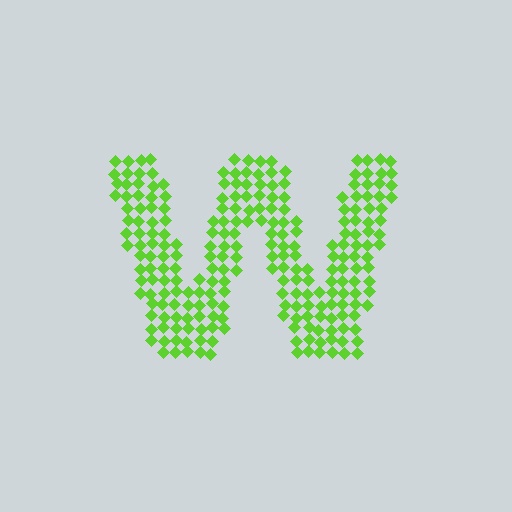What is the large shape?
The large shape is the letter W.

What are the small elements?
The small elements are diamonds.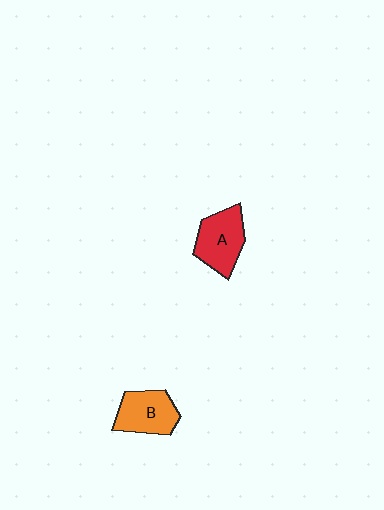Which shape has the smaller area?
Shape B (orange).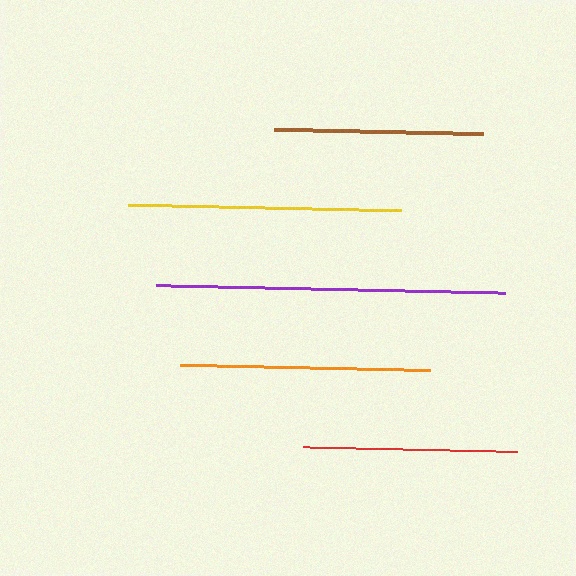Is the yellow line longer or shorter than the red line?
The yellow line is longer than the red line.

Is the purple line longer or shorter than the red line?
The purple line is longer than the red line.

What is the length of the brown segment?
The brown segment is approximately 209 pixels long.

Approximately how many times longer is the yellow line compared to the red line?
The yellow line is approximately 1.3 times the length of the red line.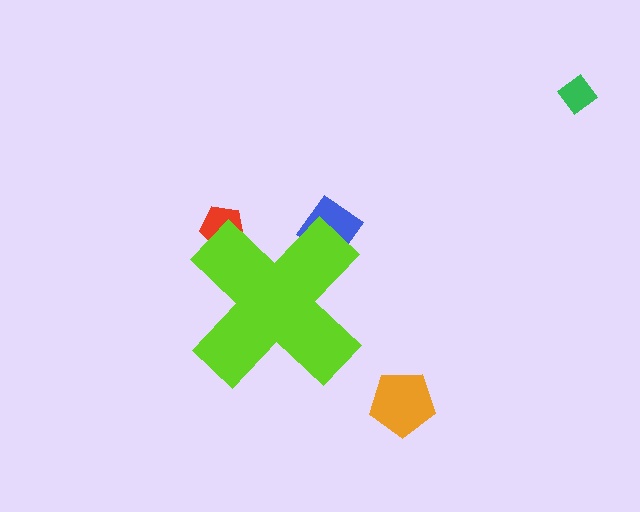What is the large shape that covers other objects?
A lime cross.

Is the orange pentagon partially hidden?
No, the orange pentagon is fully visible.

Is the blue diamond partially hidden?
Yes, the blue diamond is partially hidden behind the lime cross.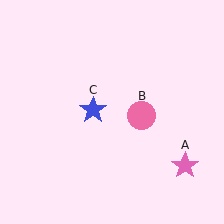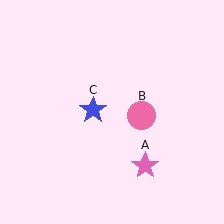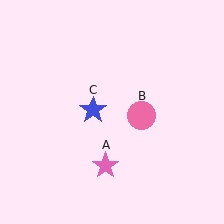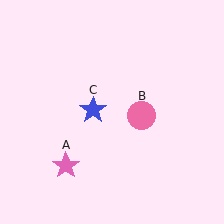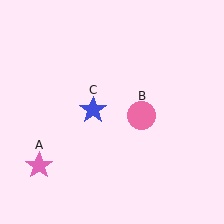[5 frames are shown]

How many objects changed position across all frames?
1 object changed position: pink star (object A).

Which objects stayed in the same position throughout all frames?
Pink circle (object B) and blue star (object C) remained stationary.